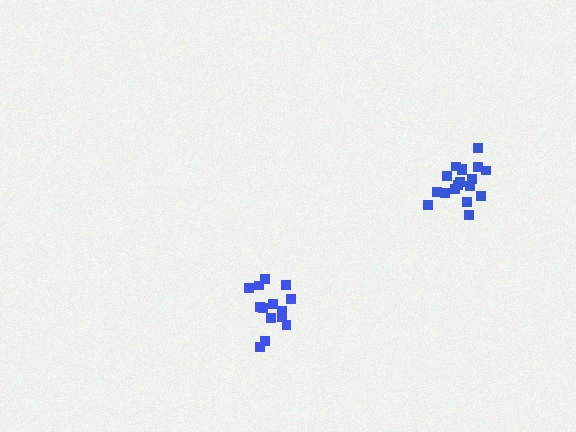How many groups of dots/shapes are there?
There are 2 groups.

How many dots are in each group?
Group 1: 14 dots, Group 2: 18 dots (32 total).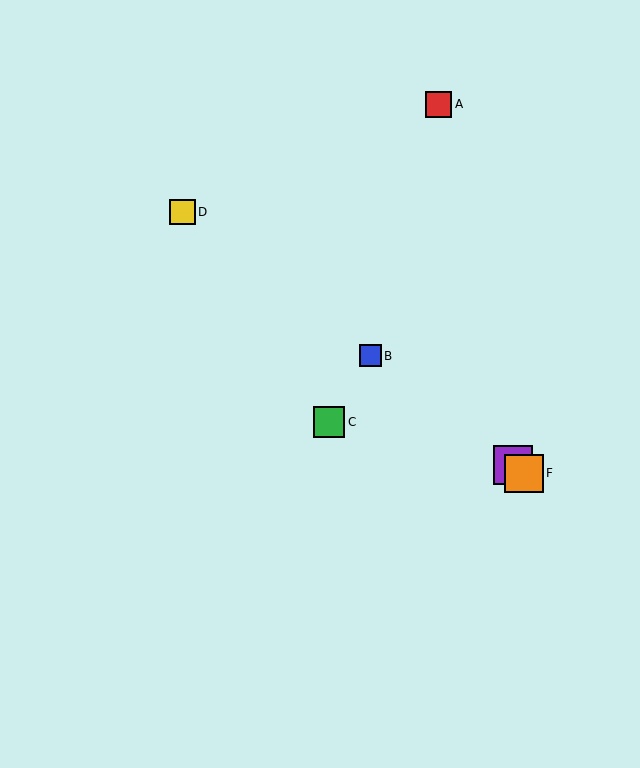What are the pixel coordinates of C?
Object C is at (329, 422).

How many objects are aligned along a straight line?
4 objects (B, D, E, F) are aligned along a straight line.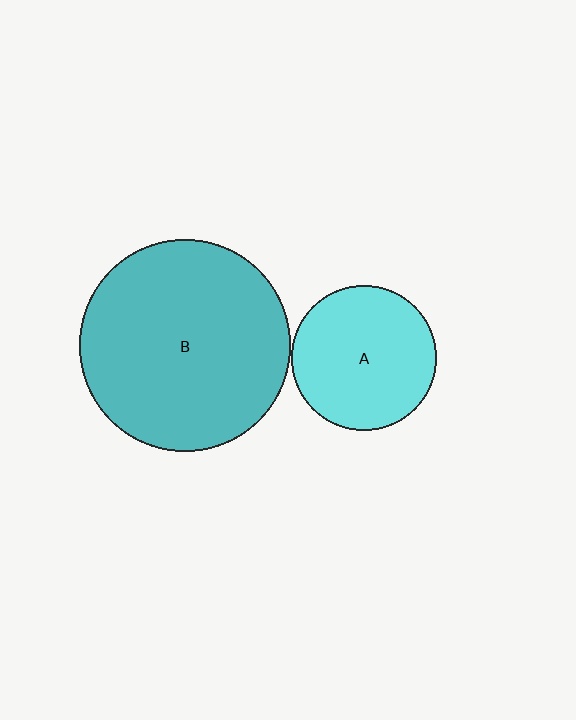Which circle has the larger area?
Circle B (teal).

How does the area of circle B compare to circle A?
Approximately 2.1 times.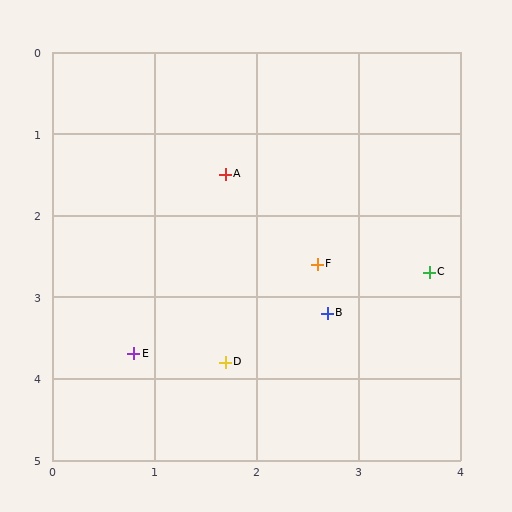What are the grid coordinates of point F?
Point F is at approximately (2.6, 2.6).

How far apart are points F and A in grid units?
Points F and A are about 1.4 grid units apart.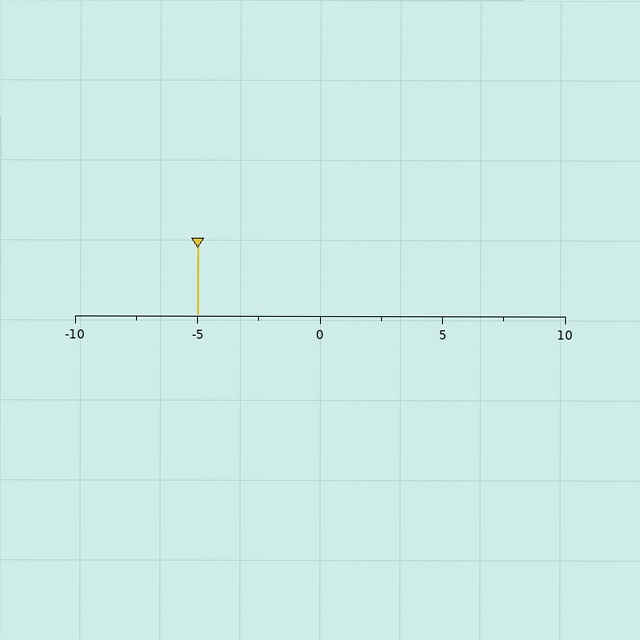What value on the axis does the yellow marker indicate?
The marker indicates approximately -5.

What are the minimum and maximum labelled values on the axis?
The axis runs from -10 to 10.